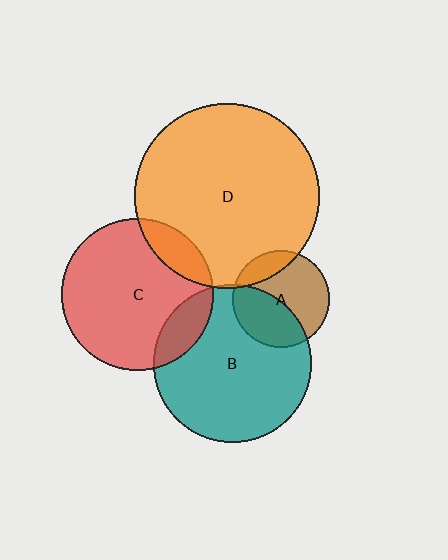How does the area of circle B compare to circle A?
Approximately 2.7 times.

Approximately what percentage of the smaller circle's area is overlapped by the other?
Approximately 15%.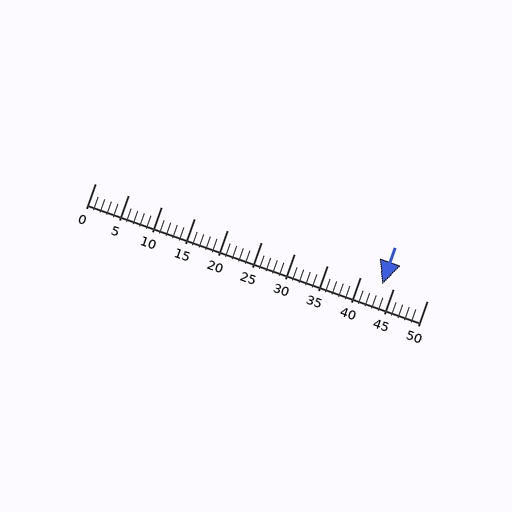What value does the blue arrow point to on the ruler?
The blue arrow points to approximately 43.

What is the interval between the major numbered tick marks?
The major tick marks are spaced 5 units apart.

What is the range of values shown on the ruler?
The ruler shows values from 0 to 50.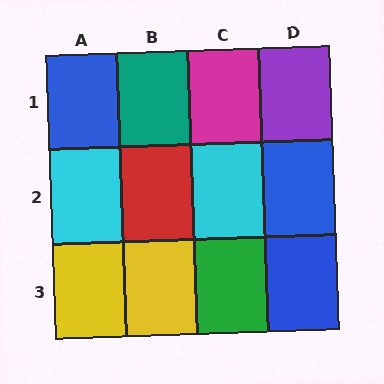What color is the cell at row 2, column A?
Cyan.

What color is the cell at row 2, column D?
Blue.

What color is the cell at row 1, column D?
Purple.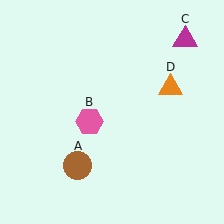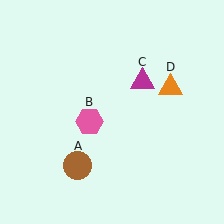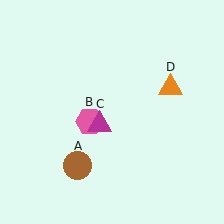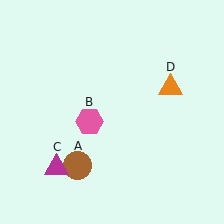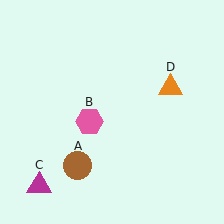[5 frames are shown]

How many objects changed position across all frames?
1 object changed position: magenta triangle (object C).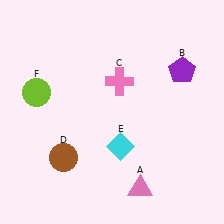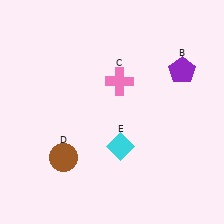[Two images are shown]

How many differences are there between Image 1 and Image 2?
There are 2 differences between the two images.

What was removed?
The lime circle (F), the pink triangle (A) were removed in Image 2.